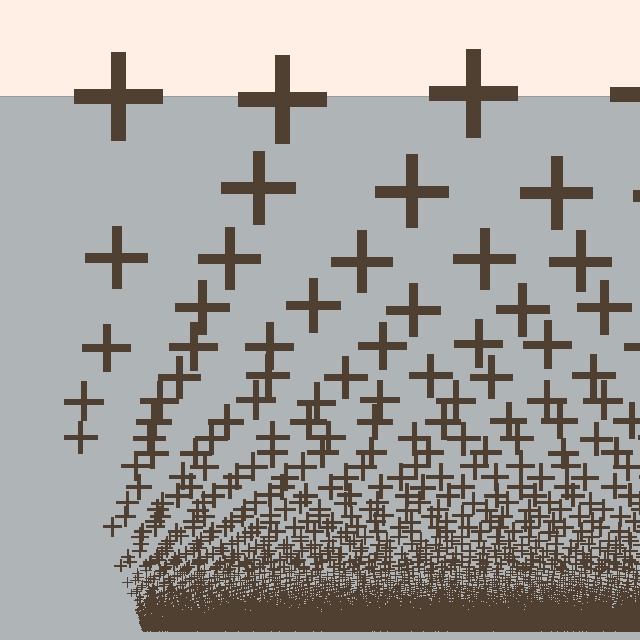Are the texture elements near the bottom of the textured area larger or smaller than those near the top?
Smaller. The gradient is inverted — elements near the bottom are smaller and denser.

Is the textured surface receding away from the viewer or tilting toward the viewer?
The surface appears to tilt toward the viewer. Texture elements get larger and sparser toward the top.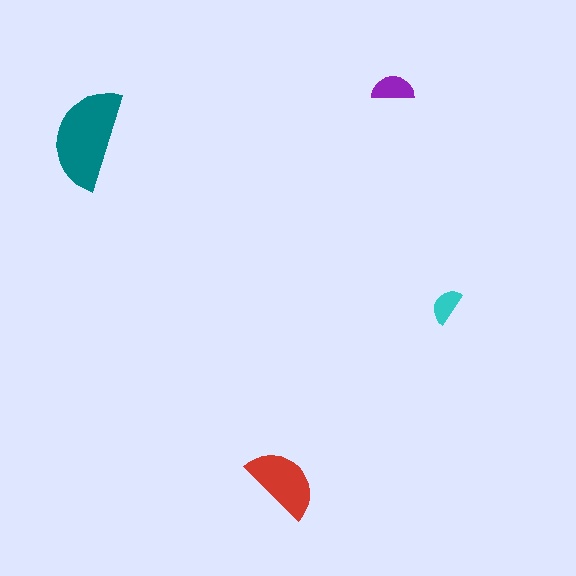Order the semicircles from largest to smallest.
the teal one, the red one, the purple one, the cyan one.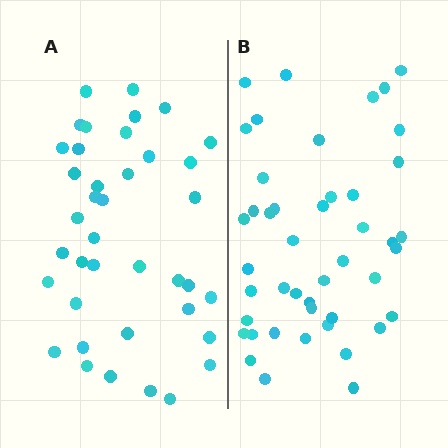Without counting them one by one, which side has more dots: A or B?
Region B (the right region) has more dots.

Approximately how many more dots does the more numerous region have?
Region B has about 6 more dots than region A.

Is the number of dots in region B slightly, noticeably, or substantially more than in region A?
Region B has only slightly more — the two regions are fairly close. The ratio is roughly 1.2 to 1.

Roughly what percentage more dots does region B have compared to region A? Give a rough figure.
About 15% more.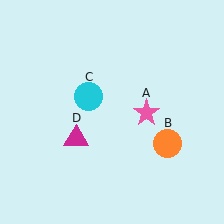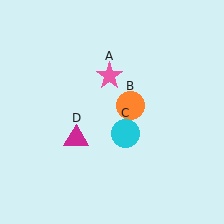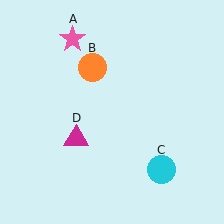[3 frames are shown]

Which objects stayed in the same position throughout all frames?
Magenta triangle (object D) remained stationary.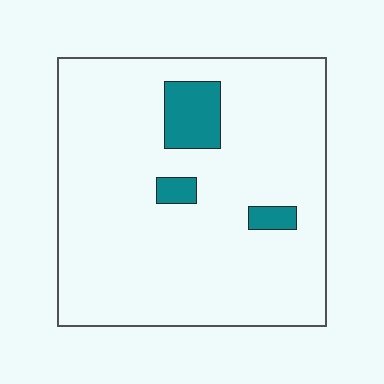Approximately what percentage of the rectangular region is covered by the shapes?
Approximately 10%.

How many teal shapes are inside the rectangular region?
3.